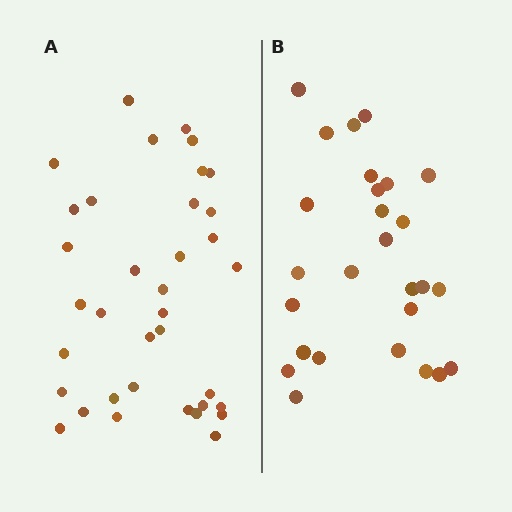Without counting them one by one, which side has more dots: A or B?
Region A (the left region) has more dots.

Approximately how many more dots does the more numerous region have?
Region A has roughly 8 or so more dots than region B.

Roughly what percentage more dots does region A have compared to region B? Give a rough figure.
About 35% more.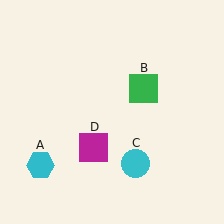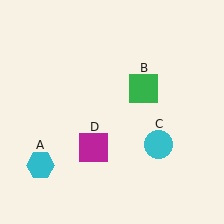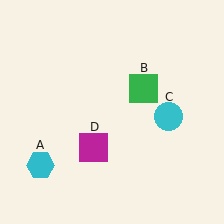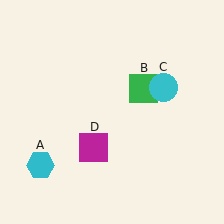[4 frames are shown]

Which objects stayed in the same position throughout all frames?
Cyan hexagon (object A) and green square (object B) and magenta square (object D) remained stationary.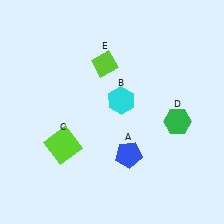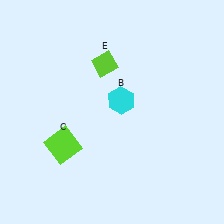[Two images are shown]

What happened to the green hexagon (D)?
The green hexagon (D) was removed in Image 2. It was in the bottom-right area of Image 1.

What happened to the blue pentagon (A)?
The blue pentagon (A) was removed in Image 2. It was in the bottom-right area of Image 1.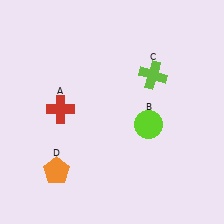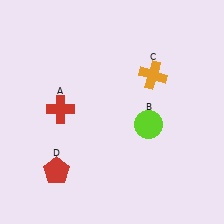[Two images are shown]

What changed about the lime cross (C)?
In Image 1, C is lime. In Image 2, it changed to orange.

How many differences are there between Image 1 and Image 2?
There are 2 differences between the two images.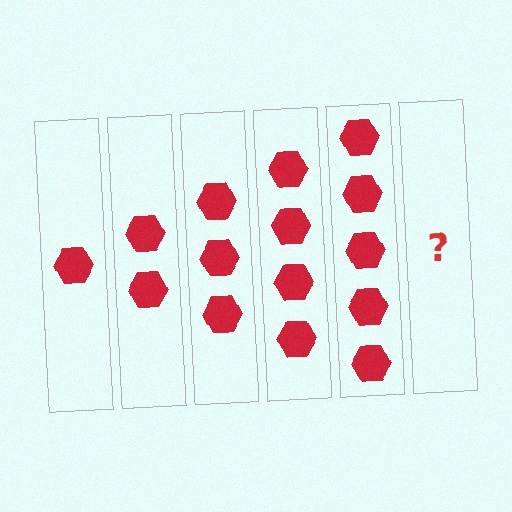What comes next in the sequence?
The next element should be 6 hexagons.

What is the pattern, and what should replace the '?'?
The pattern is that each step adds one more hexagon. The '?' should be 6 hexagons.